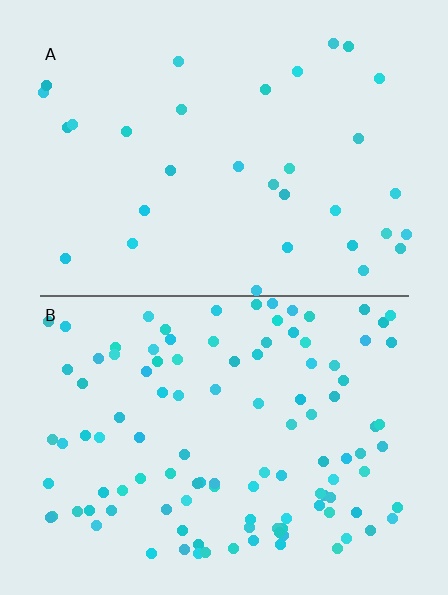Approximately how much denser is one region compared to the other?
Approximately 3.4× — region B over region A.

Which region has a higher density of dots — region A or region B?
B (the bottom).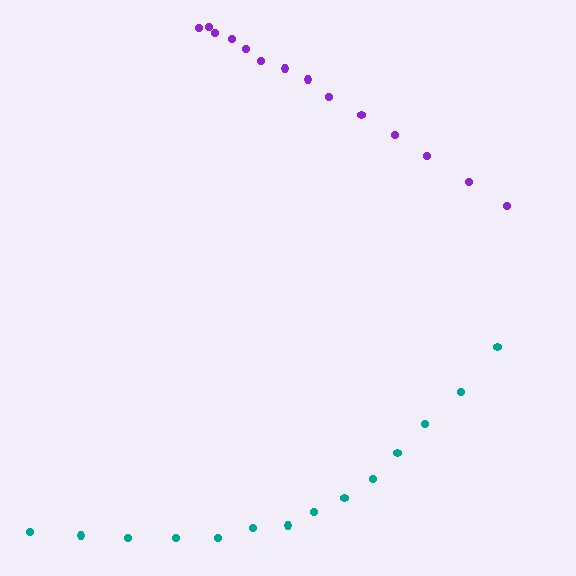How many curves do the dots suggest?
There are 2 distinct paths.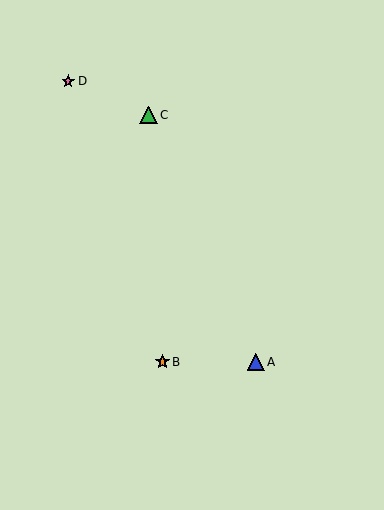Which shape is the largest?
The green triangle (labeled C) is the largest.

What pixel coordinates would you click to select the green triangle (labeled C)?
Click at (148, 115) to select the green triangle C.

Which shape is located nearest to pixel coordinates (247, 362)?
The blue triangle (labeled A) at (256, 362) is nearest to that location.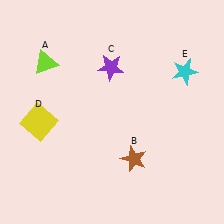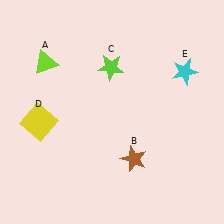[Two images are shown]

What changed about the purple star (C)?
In Image 1, C is purple. In Image 2, it changed to lime.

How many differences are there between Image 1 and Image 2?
There is 1 difference between the two images.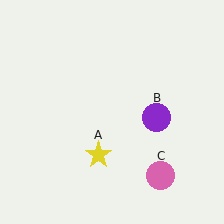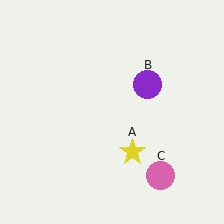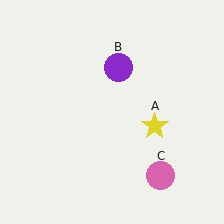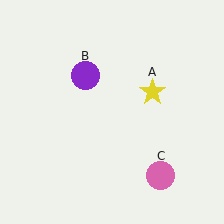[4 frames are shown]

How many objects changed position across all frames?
2 objects changed position: yellow star (object A), purple circle (object B).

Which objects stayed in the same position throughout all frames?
Pink circle (object C) remained stationary.